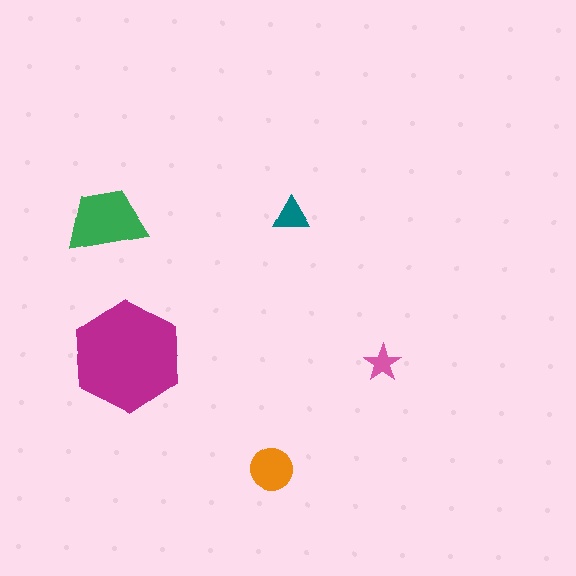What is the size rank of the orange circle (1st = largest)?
3rd.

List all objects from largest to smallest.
The magenta hexagon, the green trapezoid, the orange circle, the teal triangle, the pink star.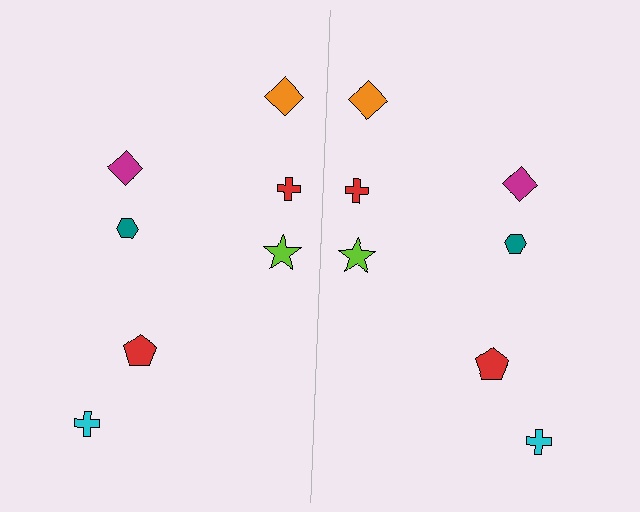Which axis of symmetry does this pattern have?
The pattern has a vertical axis of symmetry running through the center of the image.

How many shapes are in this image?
There are 14 shapes in this image.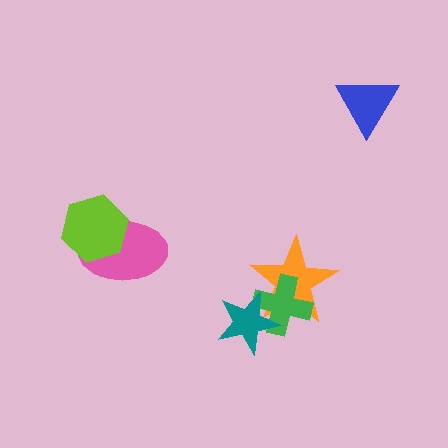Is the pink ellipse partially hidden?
Yes, it is partially covered by another shape.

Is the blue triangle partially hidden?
No, no other shape covers it.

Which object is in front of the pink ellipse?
The lime hexagon is in front of the pink ellipse.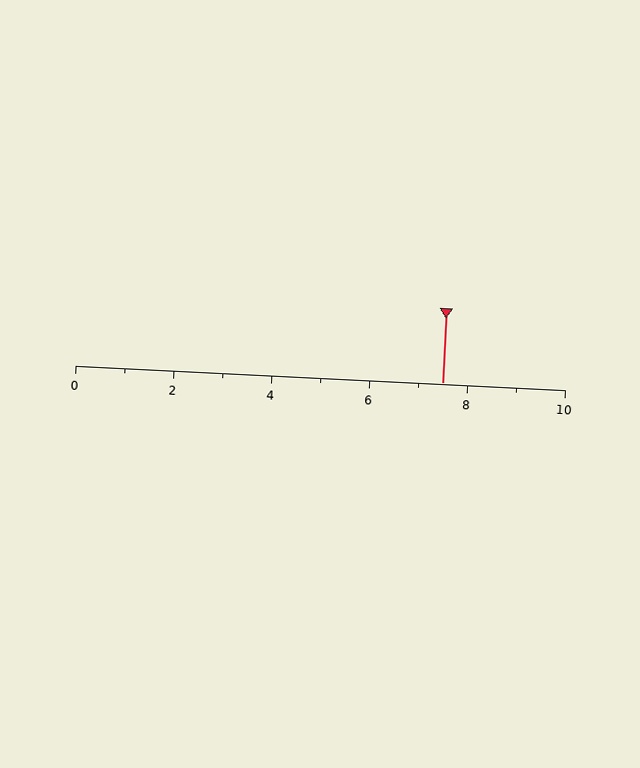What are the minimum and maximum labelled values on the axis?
The axis runs from 0 to 10.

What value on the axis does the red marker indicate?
The marker indicates approximately 7.5.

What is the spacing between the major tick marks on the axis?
The major ticks are spaced 2 apart.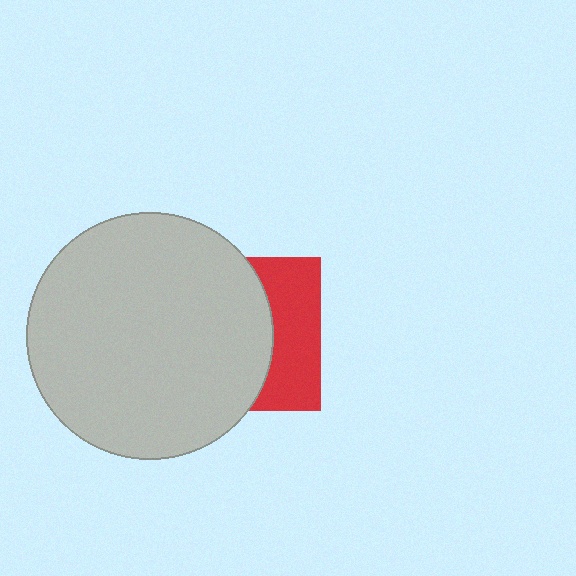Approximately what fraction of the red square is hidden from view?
Roughly 64% of the red square is hidden behind the light gray circle.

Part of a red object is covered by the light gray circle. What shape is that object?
It is a square.